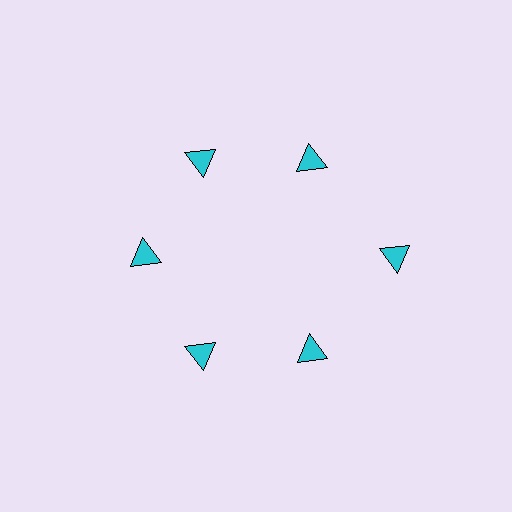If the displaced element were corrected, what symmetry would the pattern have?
It would have 6-fold rotational symmetry — the pattern would map onto itself every 60 degrees.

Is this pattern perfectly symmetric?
No. The 6 cyan triangles are arranged in a ring, but one element near the 3 o'clock position is pushed outward from the center, breaking the 6-fold rotational symmetry.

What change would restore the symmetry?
The symmetry would be restored by moving it inward, back onto the ring so that all 6 triangles sit at equal angles and equal distance from the center.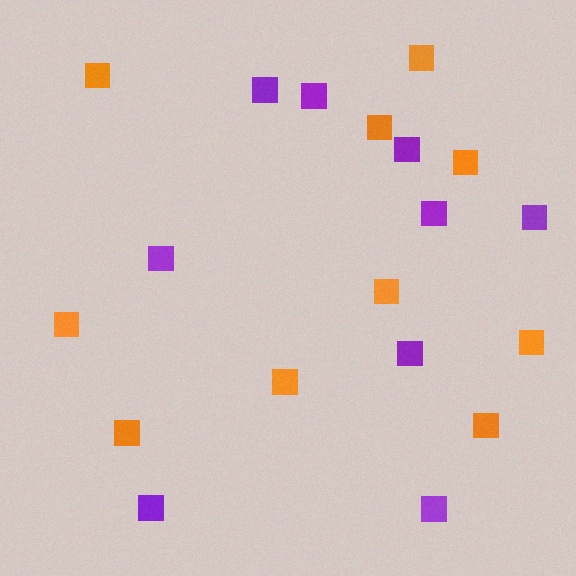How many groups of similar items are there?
There are 2 groups: one group of purple squares (9) and one group of orange squares (10).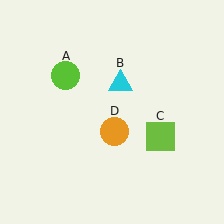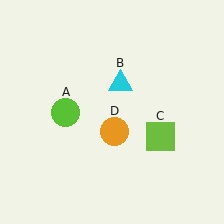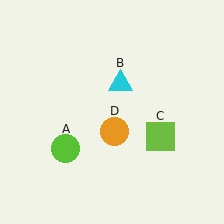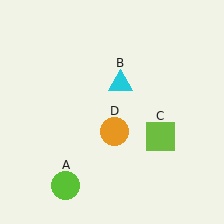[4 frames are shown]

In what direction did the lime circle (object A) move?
The lime circle (object A) moved down.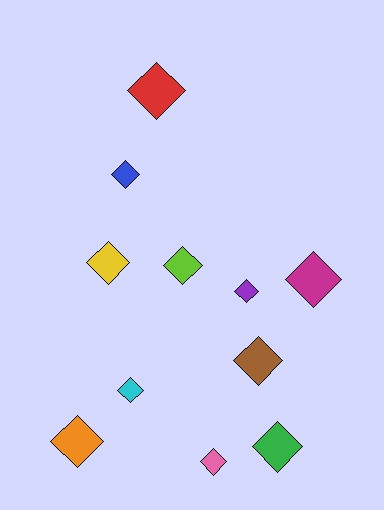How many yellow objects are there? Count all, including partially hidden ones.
There is 1 yellow object.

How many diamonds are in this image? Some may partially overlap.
There are 11 diamonds.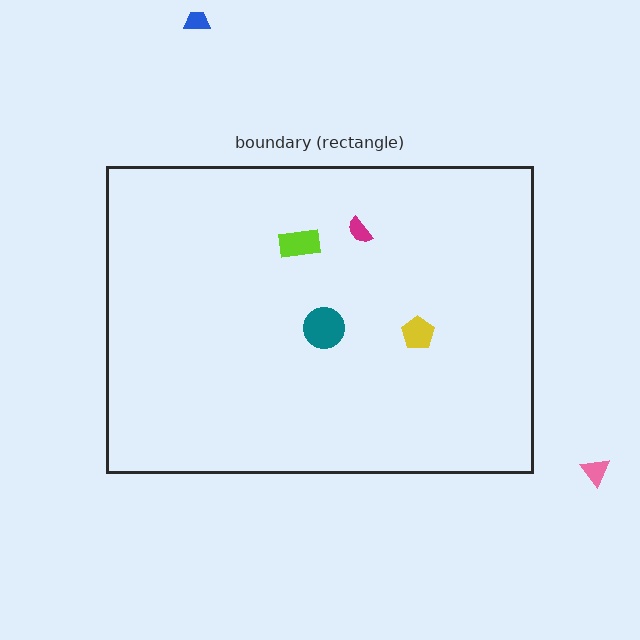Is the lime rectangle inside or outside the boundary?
Inside.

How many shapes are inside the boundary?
4 inside, 2 outside.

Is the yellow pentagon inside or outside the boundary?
Inside.